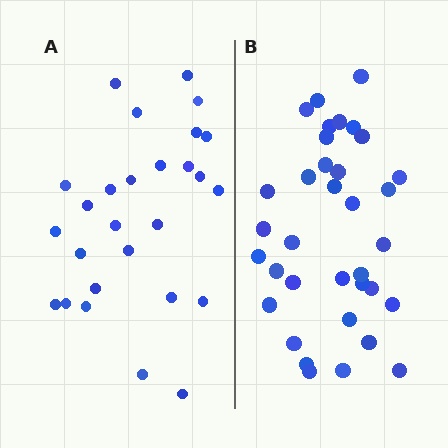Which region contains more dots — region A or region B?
Region B (the right region) has more dots.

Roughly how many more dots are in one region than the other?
Region B has roughly 8 or so more dots than region A.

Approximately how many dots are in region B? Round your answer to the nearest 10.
About 40 dots. (The exact count is 35, which rounds to 40.)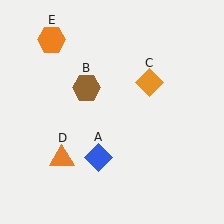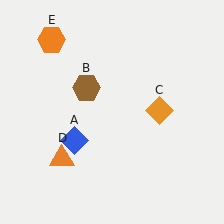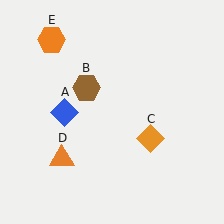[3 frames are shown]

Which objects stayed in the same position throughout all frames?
Brown hexagon (object B) and orange triangle (object D) and orange hexagon (object E) remained stationary.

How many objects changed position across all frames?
2 objects changed position: blue diamond (object A), orange diamond (object C).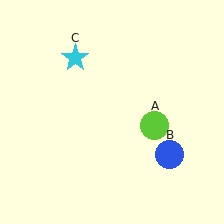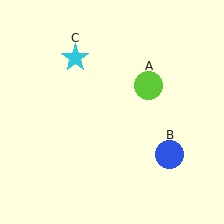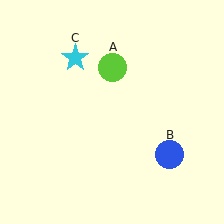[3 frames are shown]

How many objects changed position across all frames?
1 object changed position: lime circle (object A).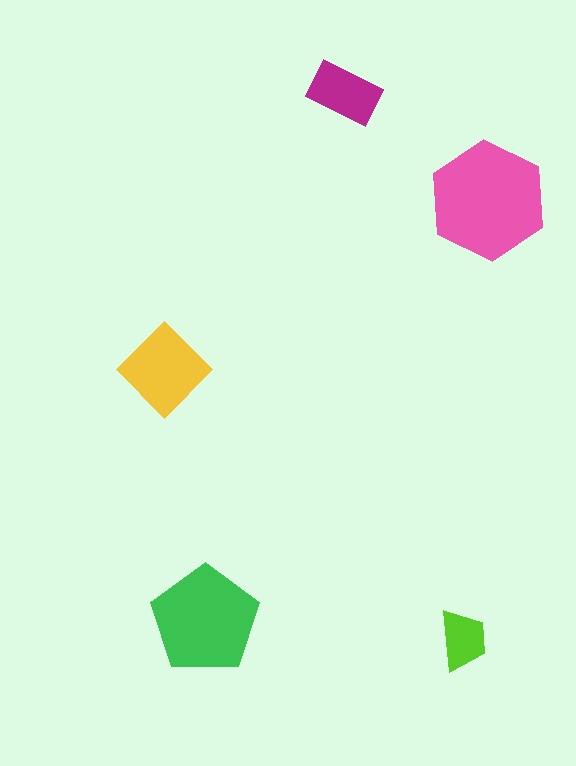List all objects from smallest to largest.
The lime trapezoid, the magenta rectangle, the yellow diamond, the green pentagon, the pink hexagon.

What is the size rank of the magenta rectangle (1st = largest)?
4th.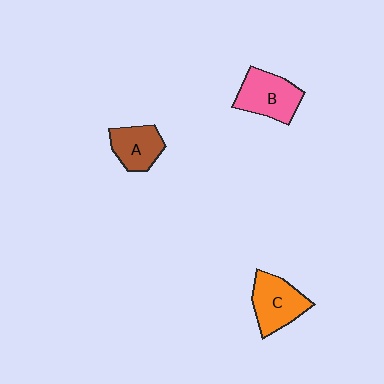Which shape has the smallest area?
Shape A (brown).